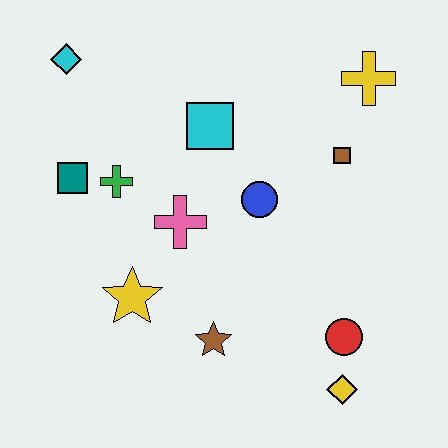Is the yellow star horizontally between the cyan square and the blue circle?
No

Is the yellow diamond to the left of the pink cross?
No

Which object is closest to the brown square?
The yellow cross is closest to the brown square.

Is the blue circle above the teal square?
No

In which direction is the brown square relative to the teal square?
The brown square is to the right of the teal square.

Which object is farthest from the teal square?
The yellow diamond is farthest from the teal square.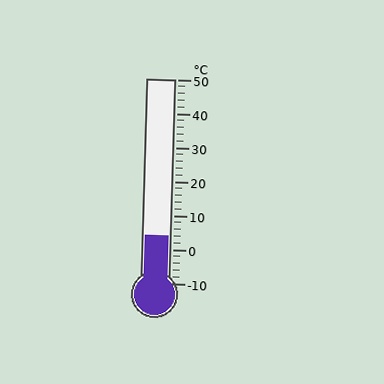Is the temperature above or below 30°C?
The temperature is below 30°C.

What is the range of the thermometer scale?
The thermometer scale ranges from -10°C to 50°C.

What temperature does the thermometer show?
The thermometer shows approximately 4°C.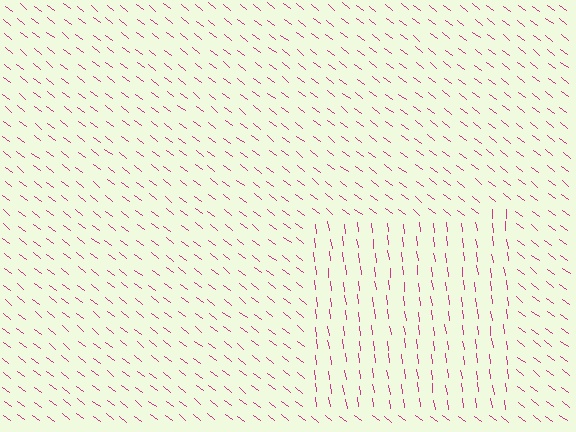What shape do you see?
I see a rectangle.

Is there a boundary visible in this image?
Yes, there is a texture boundary formed by a change in line orientation.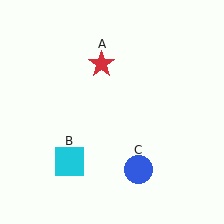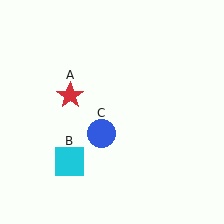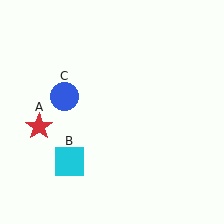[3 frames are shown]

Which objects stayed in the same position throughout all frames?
Cyan square (object B) remained stationary.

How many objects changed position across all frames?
2 objects changed position: red star (object A), blue circle (object C).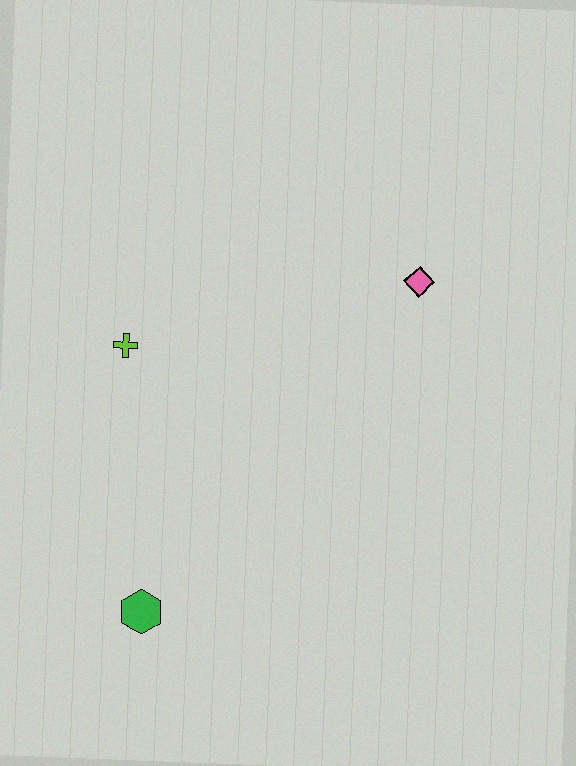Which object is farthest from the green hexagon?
The pink diamond is farthest from the green hexagon.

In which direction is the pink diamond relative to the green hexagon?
The pink diamond is above the green hexagon.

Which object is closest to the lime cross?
The green hexagon is closest to the lime cross.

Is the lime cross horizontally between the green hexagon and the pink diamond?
No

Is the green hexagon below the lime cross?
Yes